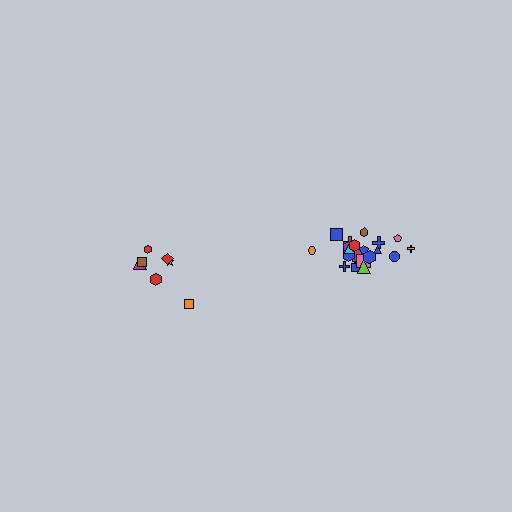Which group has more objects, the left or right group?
The right group.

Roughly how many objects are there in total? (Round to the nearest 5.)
Roughly 30 objects in total.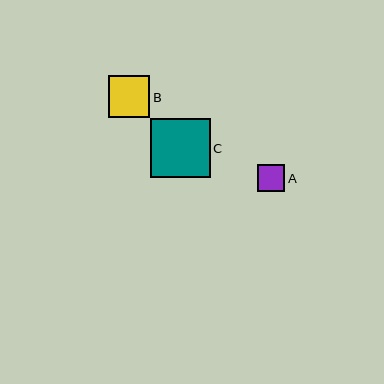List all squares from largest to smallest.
From largest to smallest: C, B, A.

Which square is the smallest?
Square A is the smallest with a size of approximately 27 pixels.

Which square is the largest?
Square C is the largest with a size of approximately 59 pixels.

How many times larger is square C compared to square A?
Square C is approximately 2.2 times the size of square A.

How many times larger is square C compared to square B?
Square C is approximately 1.4 times the size of square B.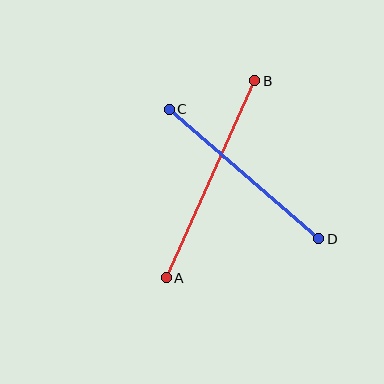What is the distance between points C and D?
The distance is approximately 198 pixels.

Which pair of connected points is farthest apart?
Points A and B are farthest apart.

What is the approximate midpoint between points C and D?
The midpoint is at approximately (244, 174) pixels.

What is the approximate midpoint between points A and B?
The midpoint is at approximately (210, 179) pixels.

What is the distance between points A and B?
The distance is approximately 216 pixels.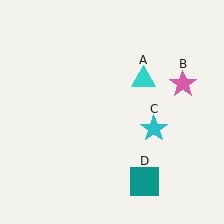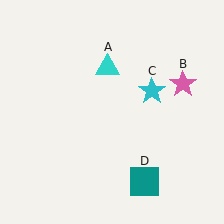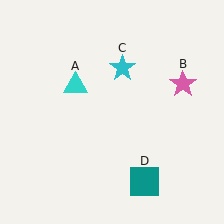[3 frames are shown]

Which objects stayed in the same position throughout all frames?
Pink star (object B) and teal square (object D) remained stationary.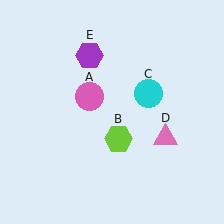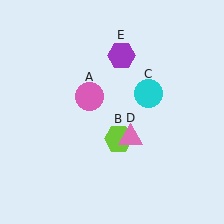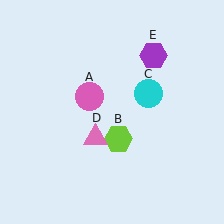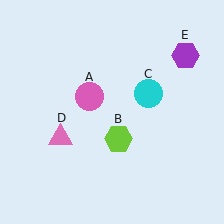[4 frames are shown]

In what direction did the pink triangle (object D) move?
The pink triangle (object D) moved left.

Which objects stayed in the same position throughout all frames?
Pink circle (object A) and lime hexagon (object B) and cyan circle (object C) remained stationary.